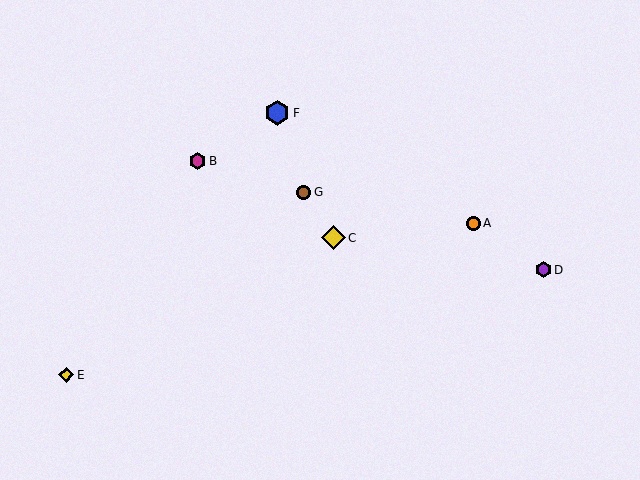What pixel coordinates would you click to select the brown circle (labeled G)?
Click at (304, 192) to select the brown circle G.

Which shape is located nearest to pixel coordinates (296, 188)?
The brown circle (labeled G) at (304, 192) is nearest to that location.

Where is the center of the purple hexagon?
The center of the purple hexagon is at (543, 270).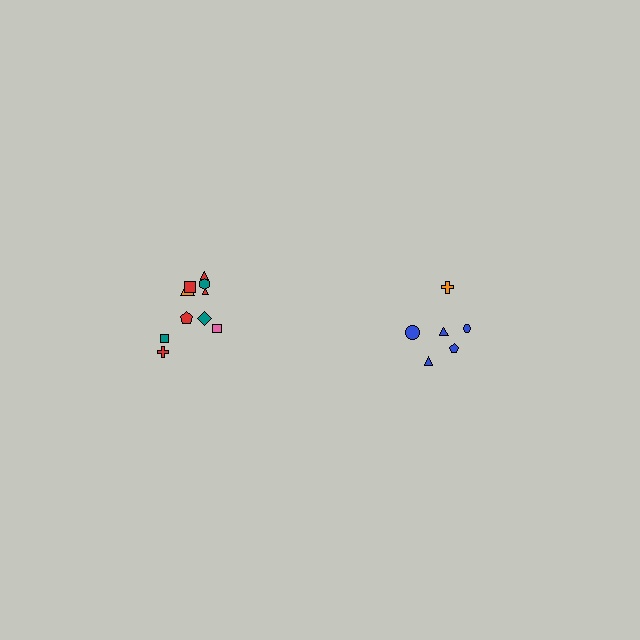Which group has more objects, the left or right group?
The left group.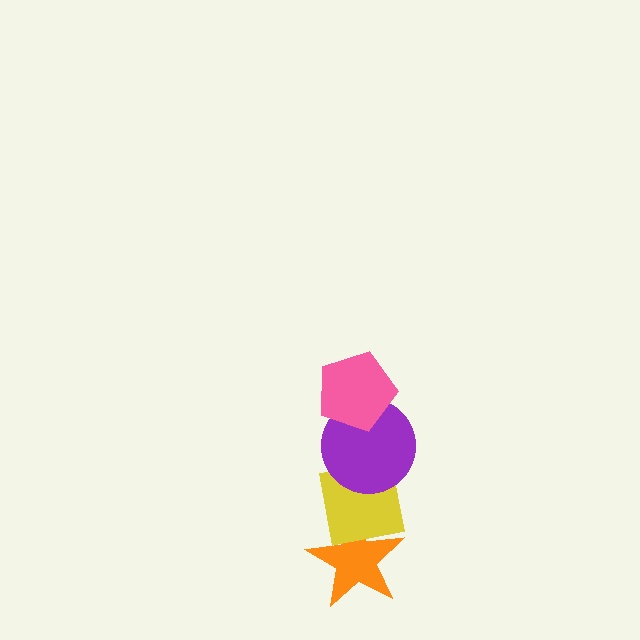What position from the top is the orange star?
The orange star is 4th from the top.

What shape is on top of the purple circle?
The pink pentagon is on top of the purple circle.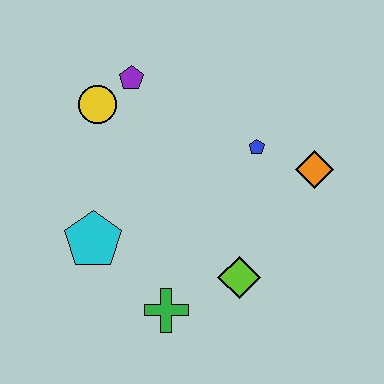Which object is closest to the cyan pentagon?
The green cross is closest to the cyan pentagon.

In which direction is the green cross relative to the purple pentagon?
The green cross is below the purple pentagon.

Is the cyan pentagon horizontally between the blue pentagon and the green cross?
No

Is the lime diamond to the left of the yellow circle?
No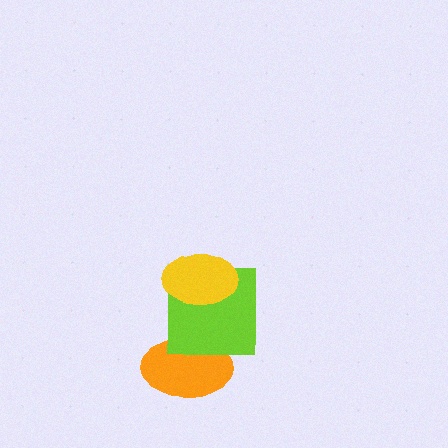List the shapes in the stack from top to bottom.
From top to bottom: the yellow ellipse, the lime square, the orange ellipse.